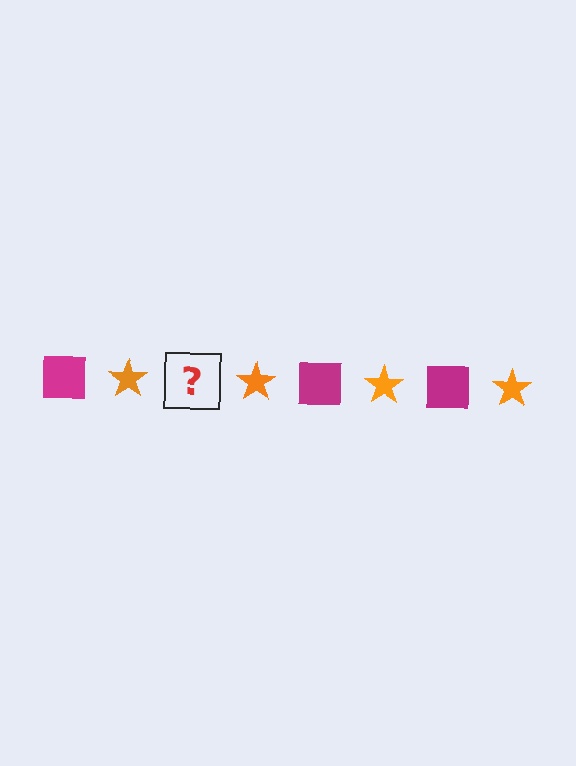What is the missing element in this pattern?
The missing element is a magenta square.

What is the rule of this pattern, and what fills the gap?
The rule is that the pattern alternates between magenta square and orange star. The gap should be filled with a magenta square.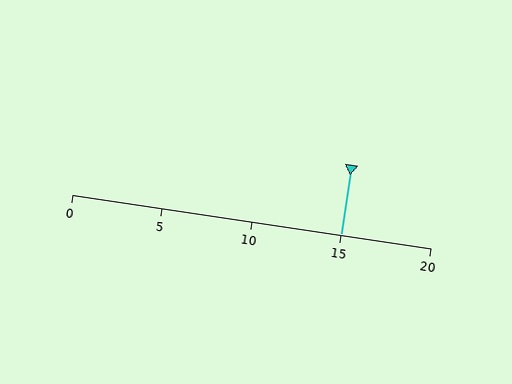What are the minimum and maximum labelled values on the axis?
The axis runs from 0 to 20.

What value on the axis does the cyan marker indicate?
The marker indicates approximately 15.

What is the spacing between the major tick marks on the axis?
The major ticks are spaced 5 apart.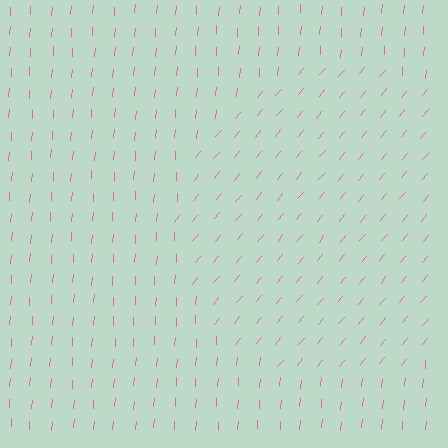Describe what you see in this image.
The image is filled with small pink line segments. A circle region in the image has lines oriented differently from the surrounding lines, creating a visible texture boundary.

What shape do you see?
I see a circle.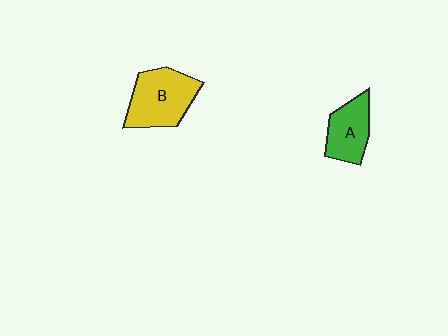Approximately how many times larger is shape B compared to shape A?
Approximately 1.4 times.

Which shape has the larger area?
Shape B (yellow).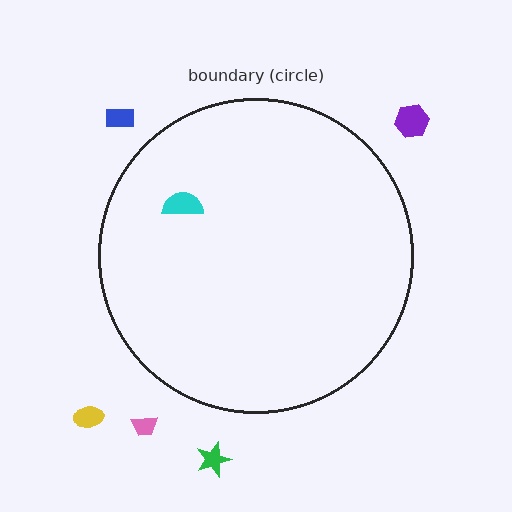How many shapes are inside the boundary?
1 inside, 5 outside.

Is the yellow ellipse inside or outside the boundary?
Outside.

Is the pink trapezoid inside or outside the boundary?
Outside.